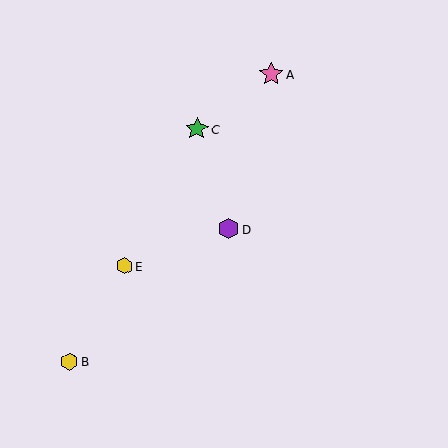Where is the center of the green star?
The center of the green star is at (197, 129).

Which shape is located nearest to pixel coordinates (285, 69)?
The pink star (labeled A) at (271, 74) is nearest to that location.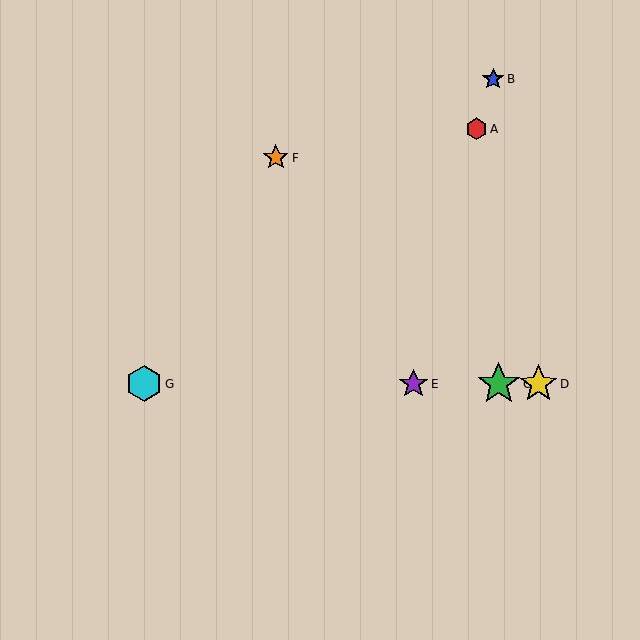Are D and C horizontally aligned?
Yes, both are at y≈384.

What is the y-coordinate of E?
Object E is at y≈384.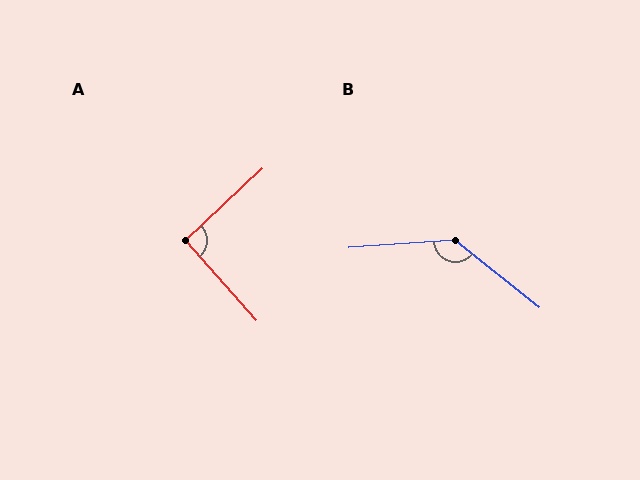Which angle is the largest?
B, at approximately 137 degrees.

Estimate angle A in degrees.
Approximately 92 degrees.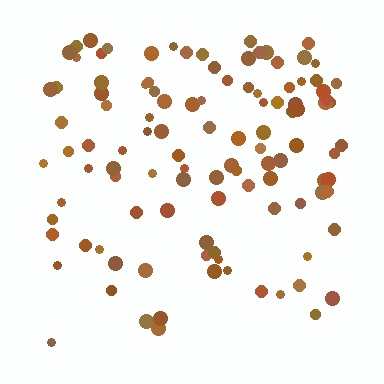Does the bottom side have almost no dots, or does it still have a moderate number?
Still a moderate number, just noticeably fewer than the top.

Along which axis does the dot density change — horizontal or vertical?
Vertical.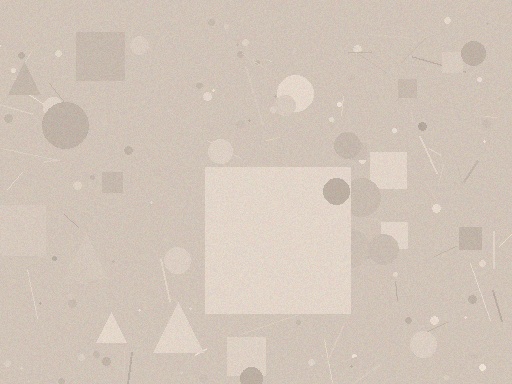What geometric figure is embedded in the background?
A square is embedded in the background.